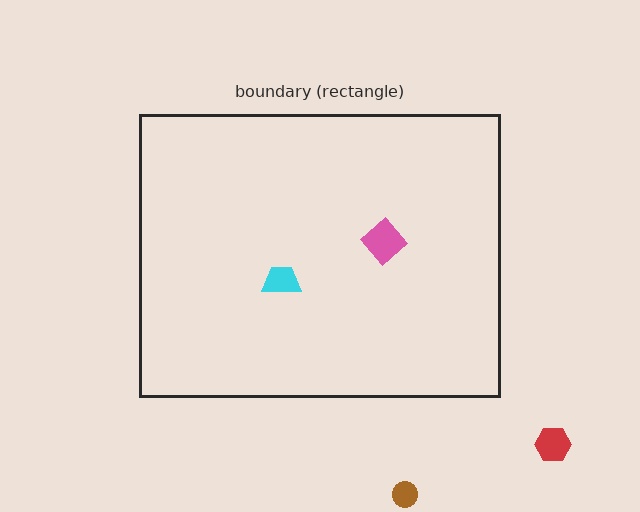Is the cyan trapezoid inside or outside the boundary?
Inside.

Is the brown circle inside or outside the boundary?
Outside.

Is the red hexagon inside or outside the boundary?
Outside.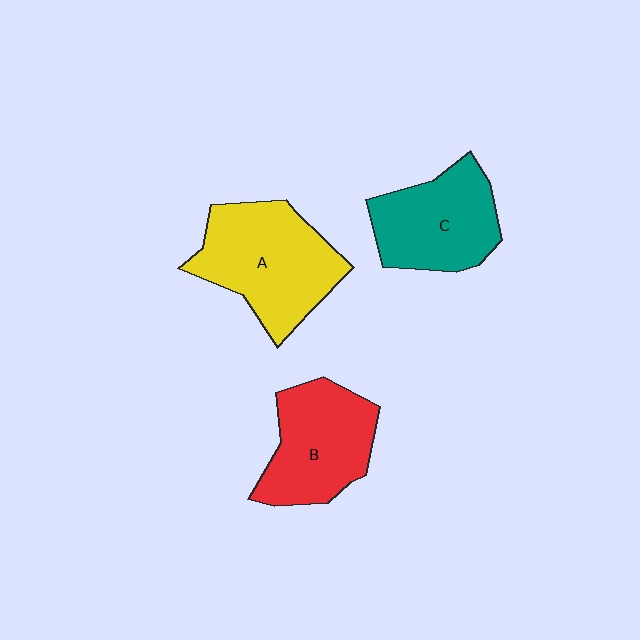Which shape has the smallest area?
Shape C (teal).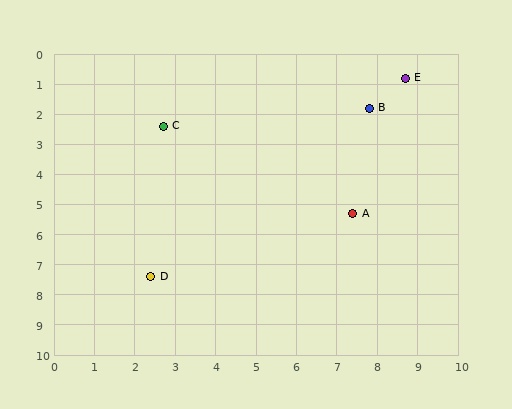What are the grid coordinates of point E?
Point E is at approximately (8.7, 0.8).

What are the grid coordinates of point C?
Point C is at approximately (2.7, 2.4).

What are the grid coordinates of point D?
Point D is at approximately (2.4, 7.4).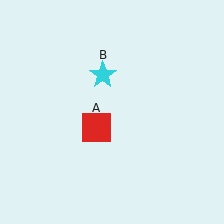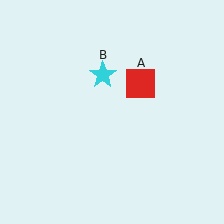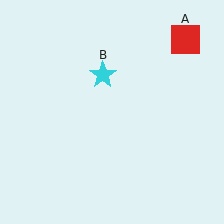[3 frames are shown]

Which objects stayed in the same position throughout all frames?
Cyan star (object B) remained stationary.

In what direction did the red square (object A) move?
The red square (object A) moved up and to the right.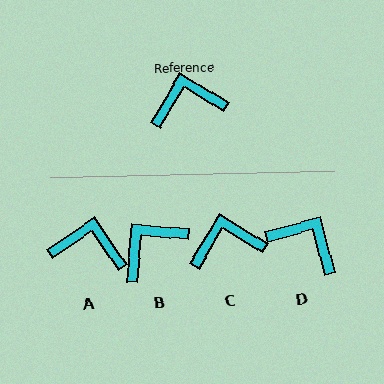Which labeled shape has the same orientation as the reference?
C.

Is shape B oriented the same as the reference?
No, it is off by about 26 degrees.